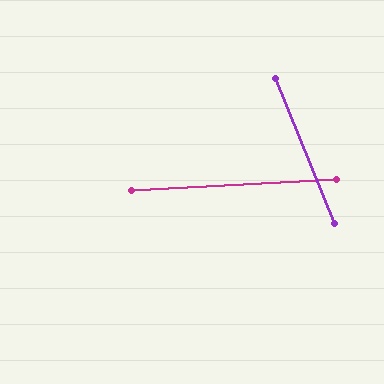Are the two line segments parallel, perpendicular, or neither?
Neither parallel nor perpendicular — they differ by about 71°.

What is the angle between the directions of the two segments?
Approximately 71 degrees.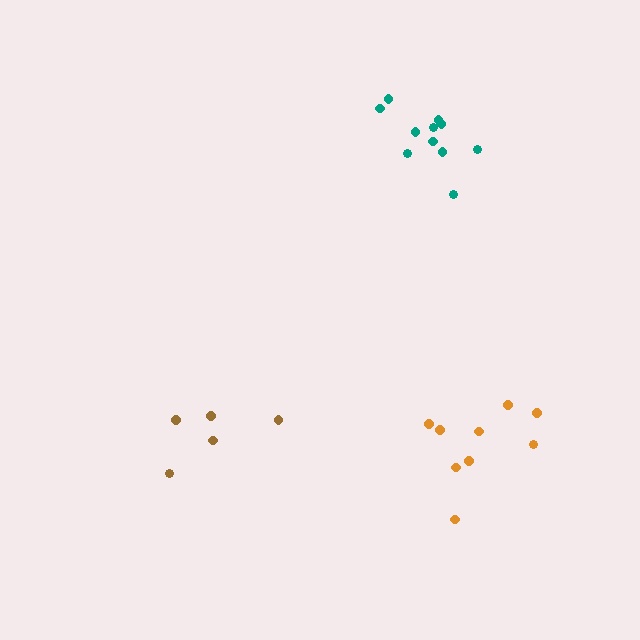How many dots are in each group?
Group 1: 5 dots, Group 2: 9 dots, Group 3: 11 dots (25 total).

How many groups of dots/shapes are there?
There are 3 groups.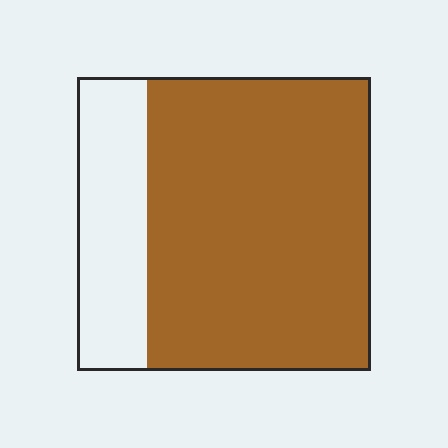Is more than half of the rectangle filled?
Yes.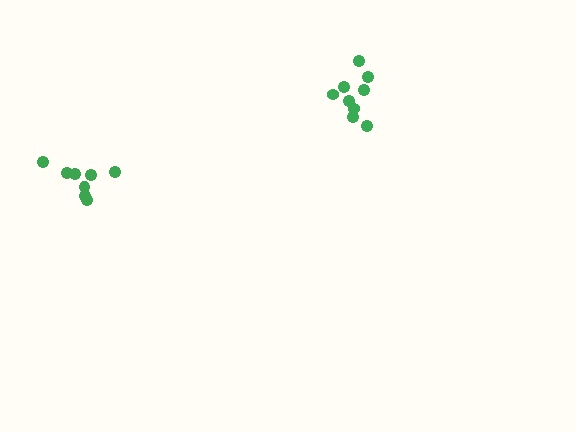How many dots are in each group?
Group 1: 8 dots, Group 2: 9 dots (17 total).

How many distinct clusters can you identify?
There are 2 distinct clusters.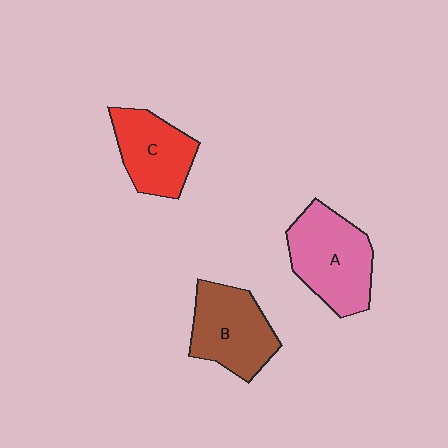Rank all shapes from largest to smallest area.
From largest to smallest: A (pink), B (brown), C (red).